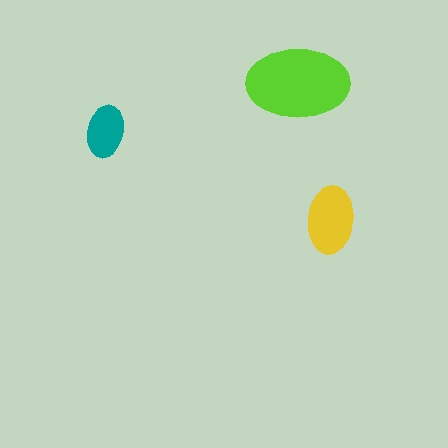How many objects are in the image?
There are 3 objects in the image.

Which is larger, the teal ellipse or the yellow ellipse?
The yellow one.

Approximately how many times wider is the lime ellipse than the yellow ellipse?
About 1.5 times wider.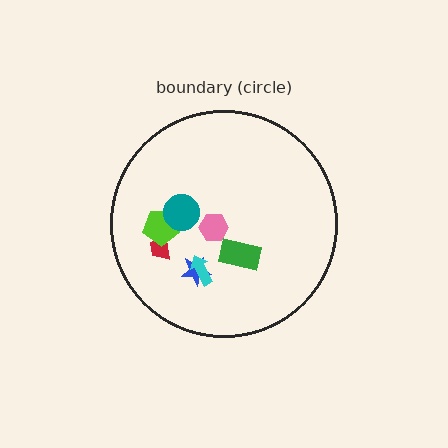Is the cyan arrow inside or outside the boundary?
Inside.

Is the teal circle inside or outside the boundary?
Inside.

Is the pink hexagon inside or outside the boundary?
Inside.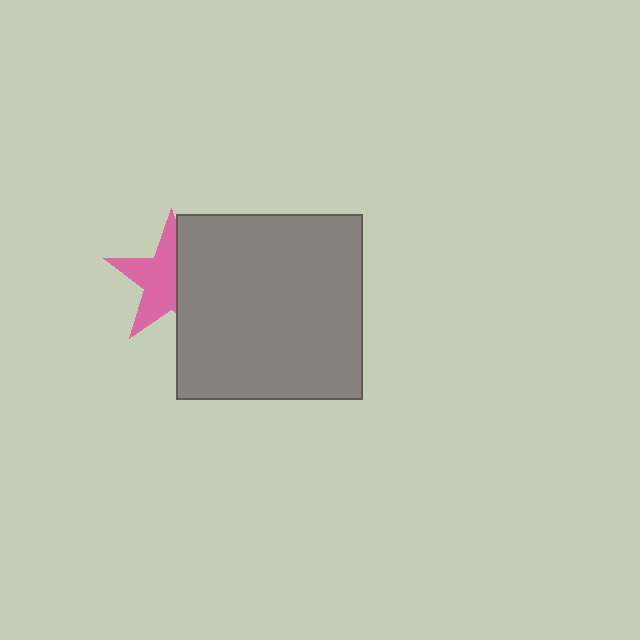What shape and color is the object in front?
The object in front is a gray square.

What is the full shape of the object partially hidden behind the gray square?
The partially hidden object is a pink star.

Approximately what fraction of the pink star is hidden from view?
Roughly 44% of the pink star is hidden behind the gray square.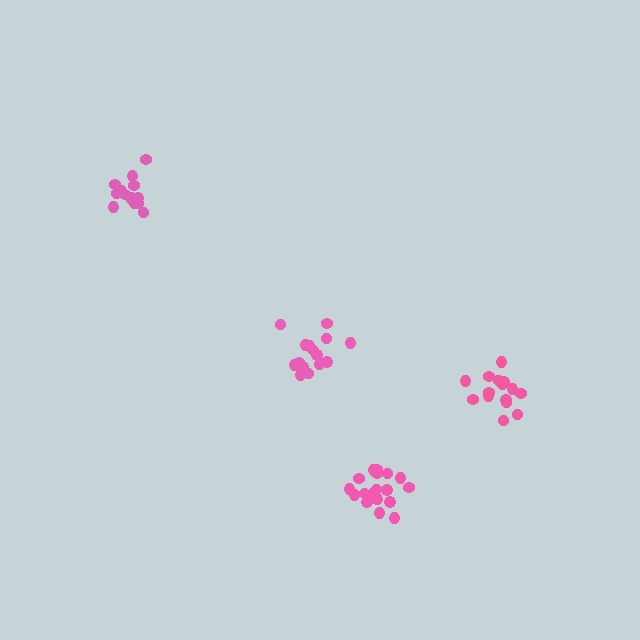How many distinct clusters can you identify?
There are 4 distinct clusters.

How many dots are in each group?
Group 1: 15 dots, Group 2: 20 dots, Group 3: 15 dots, Group 4: 15 dots (65 total).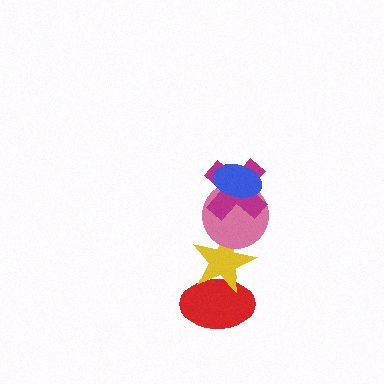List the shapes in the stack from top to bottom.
From top to bottom: the blue ellipse, the magenta cross, the pink circle, the yellow star, the red ellipse.